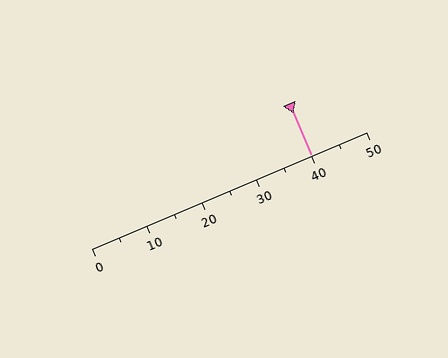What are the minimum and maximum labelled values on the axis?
The axis runs from 0 to 50.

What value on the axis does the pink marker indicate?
The marker indicates approximately 40.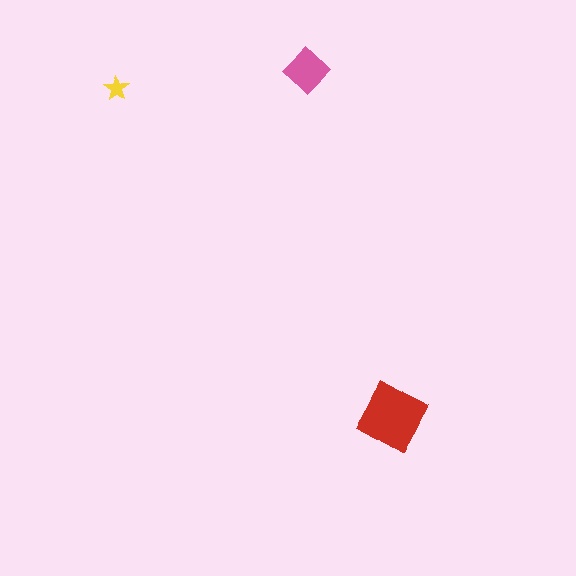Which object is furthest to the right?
The red square is rightmost.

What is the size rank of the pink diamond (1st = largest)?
2nd.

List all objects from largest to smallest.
The red square, the pink diamond, the yellow star.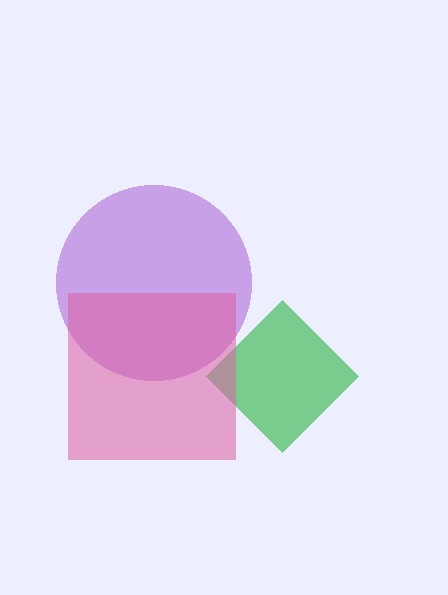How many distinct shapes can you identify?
There are 3 distinct shapes: a green diamond, a purple circle, a pink square.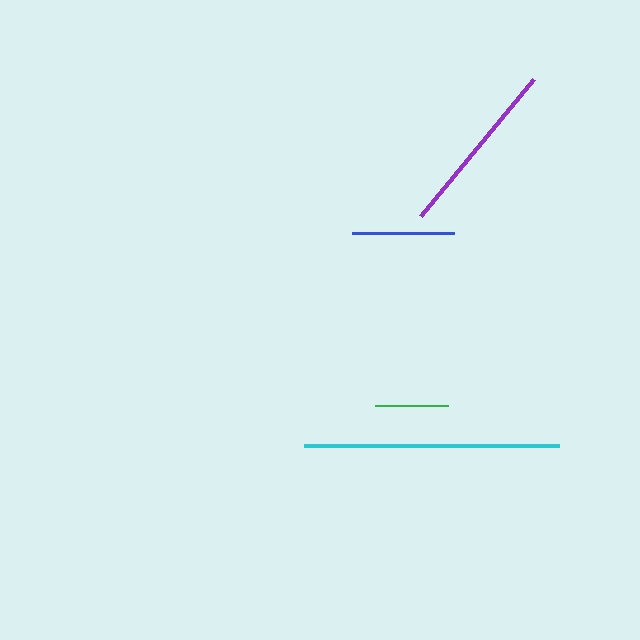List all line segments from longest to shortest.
From longest to shortest: cyan, purple, blue, green.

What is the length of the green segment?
The green segment is approximately 73 pixels long.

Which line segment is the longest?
The cyan line is the longest at approximately 255 pixels.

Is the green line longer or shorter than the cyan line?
The cyan line is longer than the green line.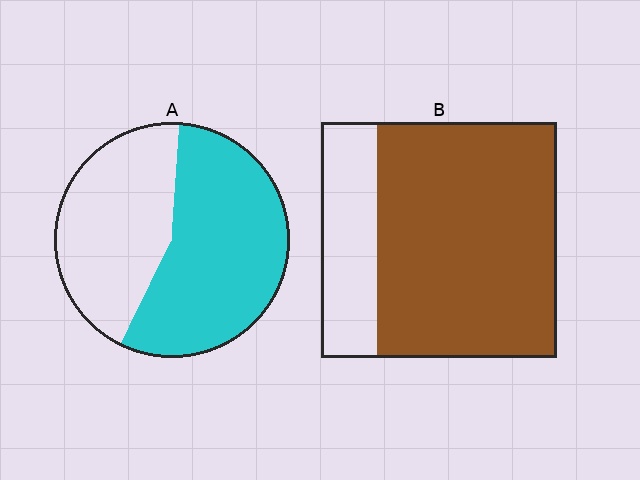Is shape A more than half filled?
Yes.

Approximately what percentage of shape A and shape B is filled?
A is approximately 55% and B is approximately 75%.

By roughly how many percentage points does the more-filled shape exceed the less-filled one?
By roughly 20 percentage points (B over A).